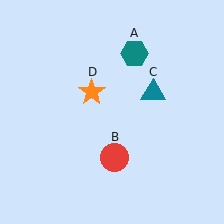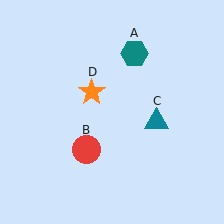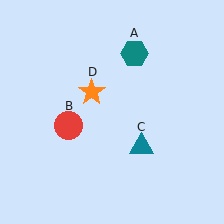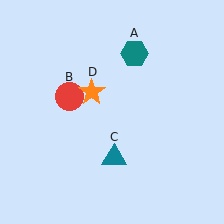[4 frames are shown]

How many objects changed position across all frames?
2 objects changed position: red circle (object B), teal triangle (object C).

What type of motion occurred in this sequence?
The red circle (object B), teal triangle (object C) rotated clockwise around the center of the scene.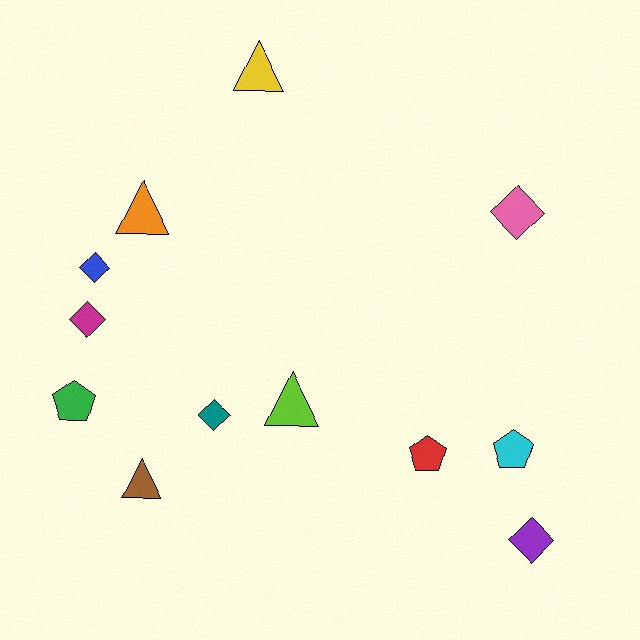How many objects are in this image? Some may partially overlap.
There are 12 objects.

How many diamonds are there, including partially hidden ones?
There are 5 diamonds.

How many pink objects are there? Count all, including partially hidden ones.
There is 1 pink object.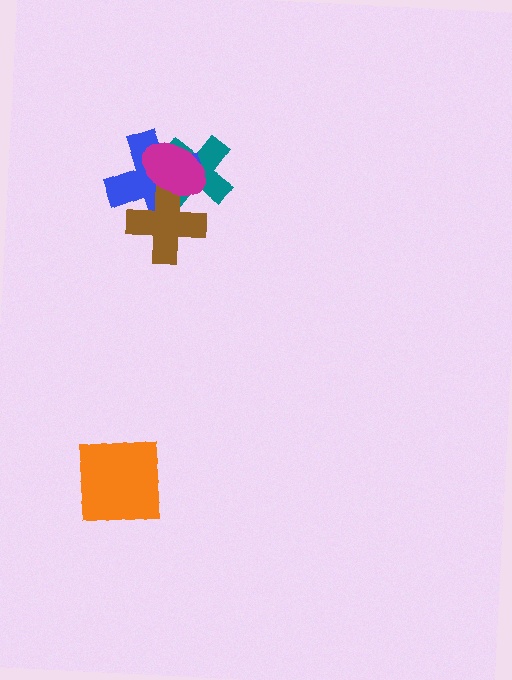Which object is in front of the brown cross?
The magenta ellipse is in front of the brown cross.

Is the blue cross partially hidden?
Yes, it is partially covered by another shape.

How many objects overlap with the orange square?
0 objects overlap with the orange square.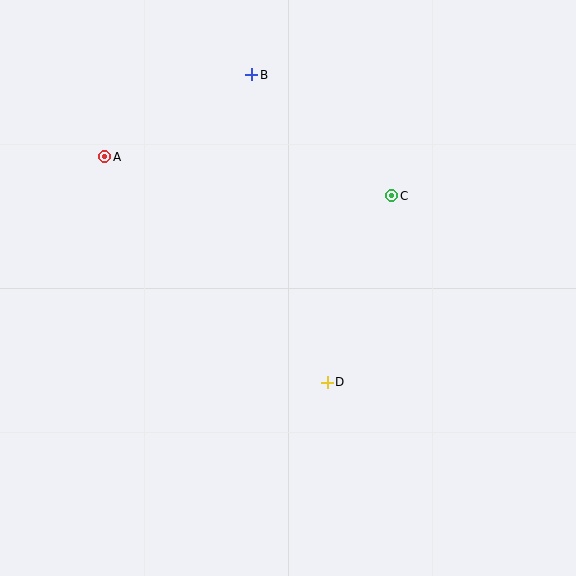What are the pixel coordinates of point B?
Point B is at (252, 75).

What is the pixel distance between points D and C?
The distance between D and C is 197 pixels.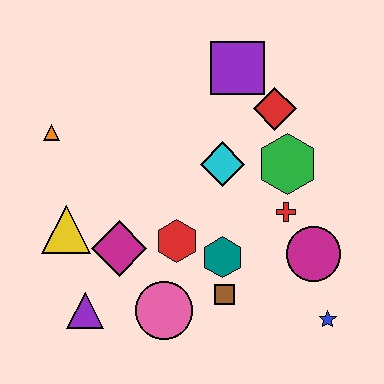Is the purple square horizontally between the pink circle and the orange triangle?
No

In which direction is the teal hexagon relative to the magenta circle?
The teal hexagon is to the left of the magenta circle.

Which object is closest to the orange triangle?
The yellow triangle is closest to the orange triangle.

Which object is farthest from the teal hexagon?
The orange triangle is farthest from the teal hexagon.